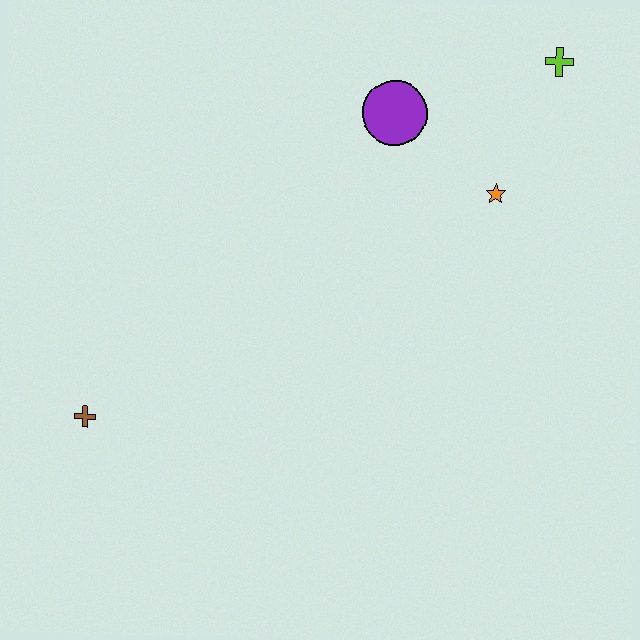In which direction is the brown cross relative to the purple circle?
The brown cross is below the purple circle.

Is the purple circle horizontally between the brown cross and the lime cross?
Yes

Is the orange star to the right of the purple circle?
Yes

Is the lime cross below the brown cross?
No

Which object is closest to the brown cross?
The purple circle is closest to the brown cross.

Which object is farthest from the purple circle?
The brown cross is farthest from the purple circle.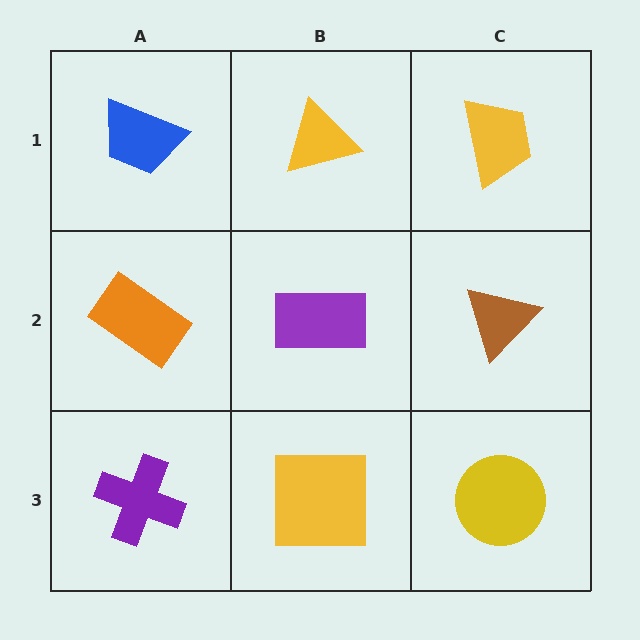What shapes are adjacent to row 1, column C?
A brown triangle (row 2, column C), a yellow triangle (row 1, column B).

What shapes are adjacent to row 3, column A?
An orange rectangle (row 2, column A), a yellow square (row 3, column B).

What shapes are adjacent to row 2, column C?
A yellow trapezoid (row 1, column C), a yellow circle (row 3, column C), a purple rectangle (row 2, column B).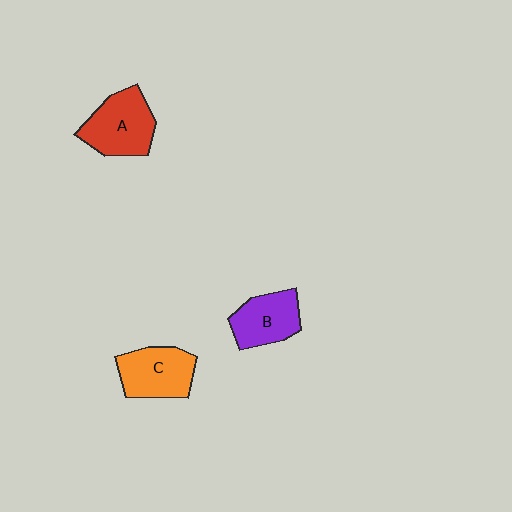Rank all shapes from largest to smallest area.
From largest to smallest: A (red), C (orange), B (purple).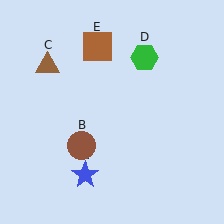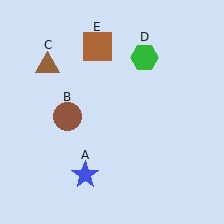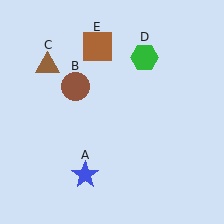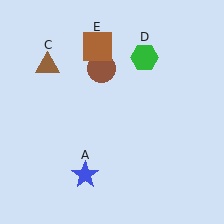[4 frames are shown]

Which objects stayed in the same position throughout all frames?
Blue star (object A) and brown triangle (object C) and green hexagon (object D) and brown square (object E) remained stationary.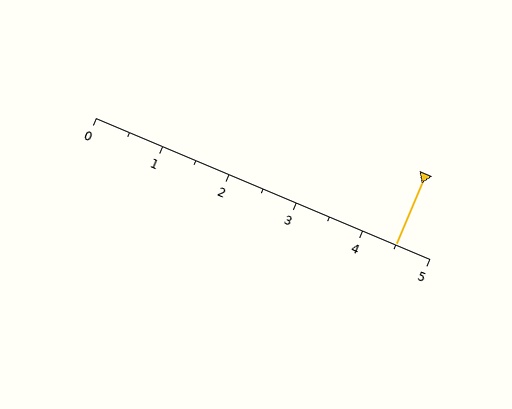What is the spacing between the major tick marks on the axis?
The major ticks are spaced 1 apart.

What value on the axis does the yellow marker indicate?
The marker indicates approximately 4.5.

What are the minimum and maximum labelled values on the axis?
The axis runs from 0 to 5.